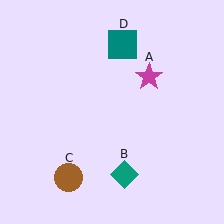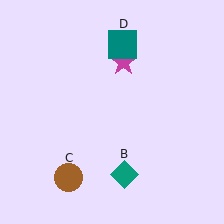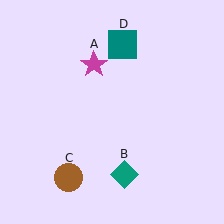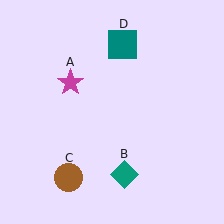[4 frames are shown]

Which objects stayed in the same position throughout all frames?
Teal diamond (object B) and brown circle (object C) and teal square (object D) remained stationary.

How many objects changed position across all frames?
1 object changed position: magenta star (object A).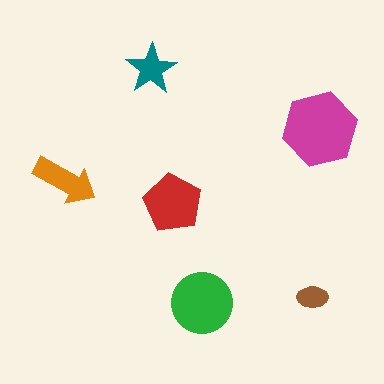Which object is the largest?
The magenta hexagon.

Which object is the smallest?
The brown ellipse.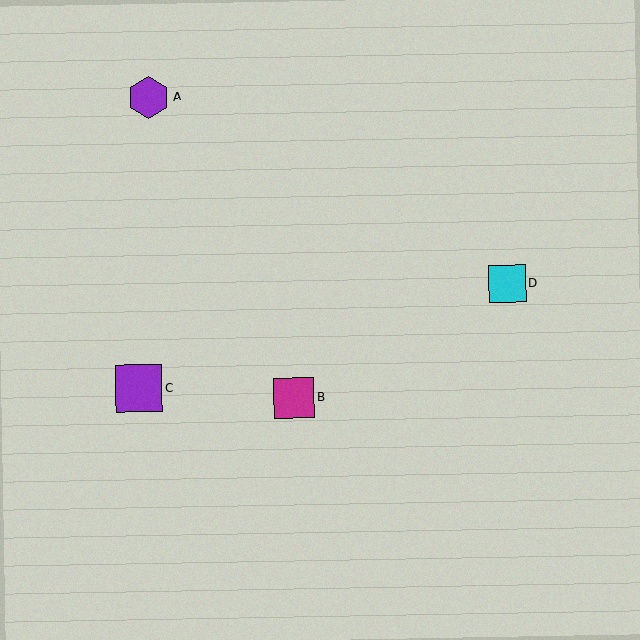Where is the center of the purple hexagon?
The center of the purple hexagon is at (149, 98).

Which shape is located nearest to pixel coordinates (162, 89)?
The purple hexagon (labeled A) at (149, 98) is nearest to that location.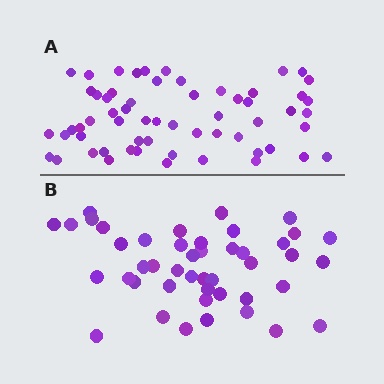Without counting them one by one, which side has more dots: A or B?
Region A (the top region) has more dots.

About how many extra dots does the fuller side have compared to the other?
Region A has approximately 15 more dots than region B.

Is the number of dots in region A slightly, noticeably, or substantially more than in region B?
Region A has noticeably more, but not dramatically so. The ratio is roughly 1.3 to 1.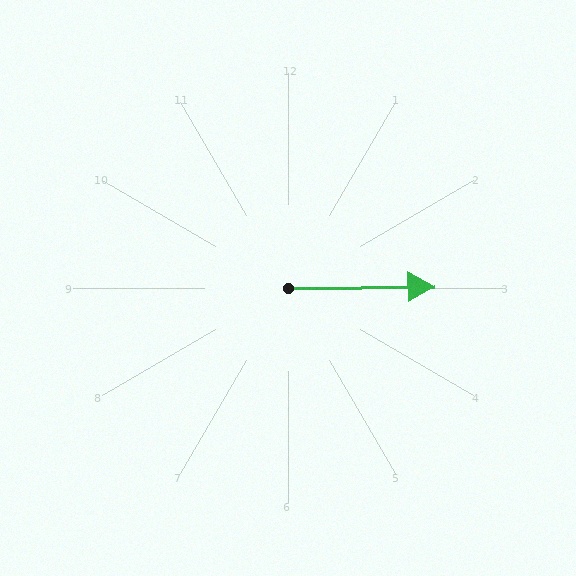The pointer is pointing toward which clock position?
Roughly 3 o'clock.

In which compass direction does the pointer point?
East.